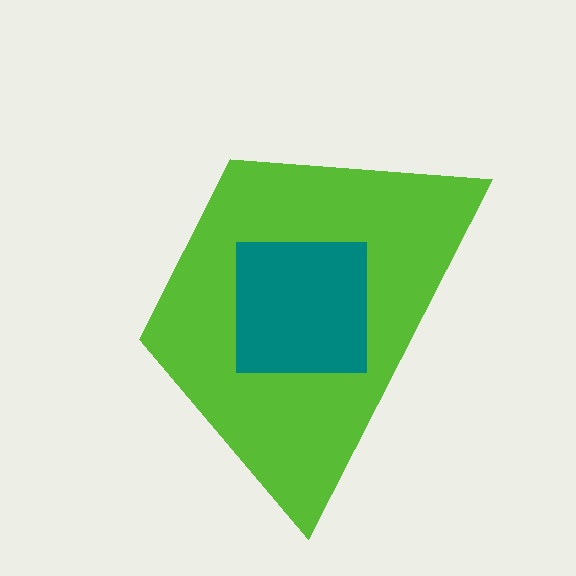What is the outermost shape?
The lime trapezoid.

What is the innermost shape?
The teal square.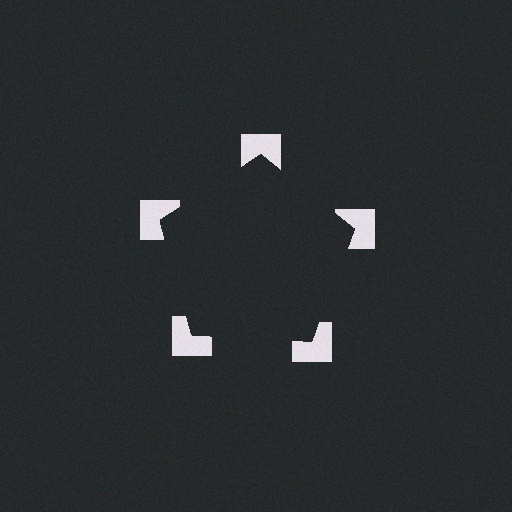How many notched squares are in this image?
There are 5 — one at each vertex of the illusory pentagon.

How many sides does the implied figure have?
5 sides.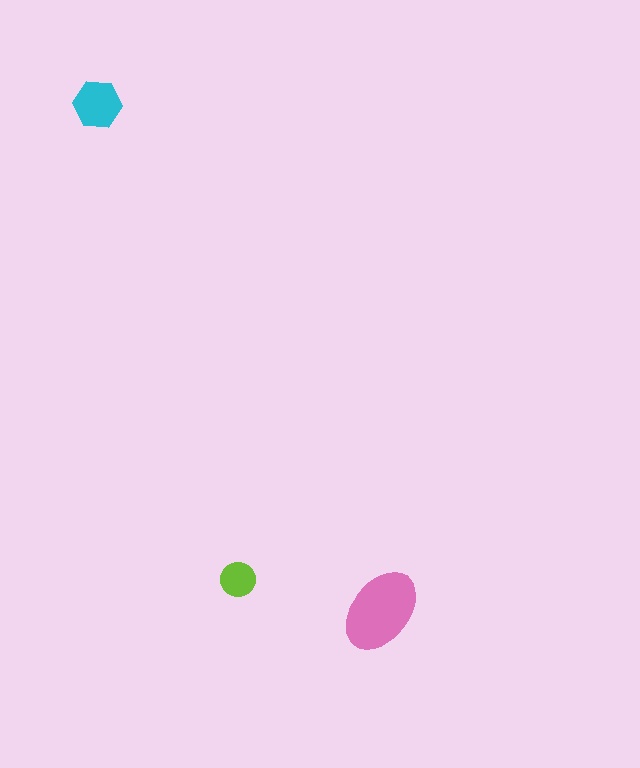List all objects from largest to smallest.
The pink ellipse, the cyan hexagon, the lime circle.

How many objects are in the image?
There are 3 objects in the image.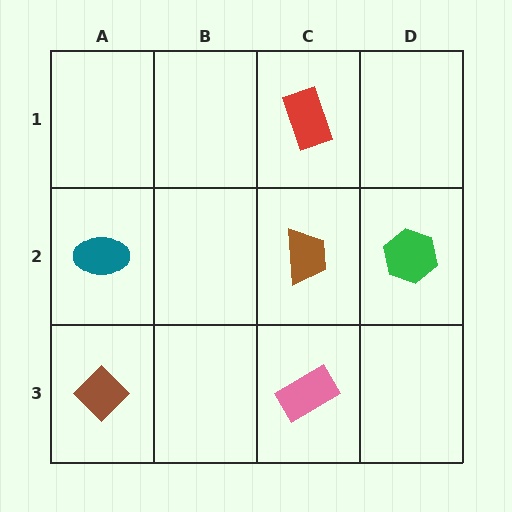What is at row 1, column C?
A red rectangle.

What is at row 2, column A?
A teal ellipse.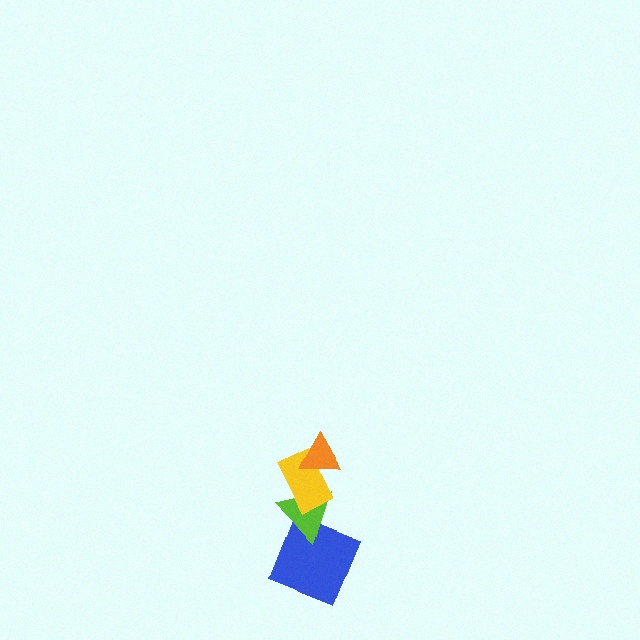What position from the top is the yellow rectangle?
The yellow rectangle is 2nd from the top.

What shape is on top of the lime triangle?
The yellow rectangle is on top of the lime triangle.